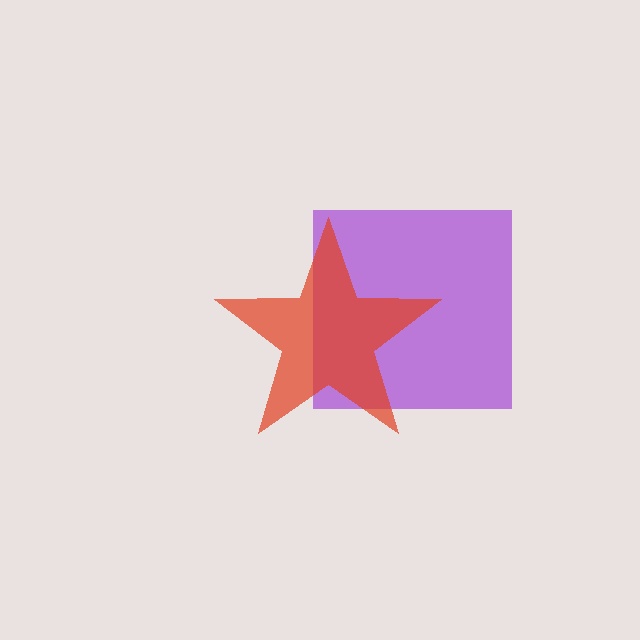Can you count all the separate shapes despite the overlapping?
Yes, there are 2 separate shapes.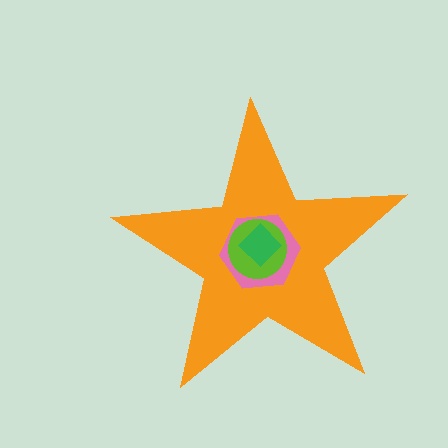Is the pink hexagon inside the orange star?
Yes.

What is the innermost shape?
The green diamond.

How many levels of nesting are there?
4.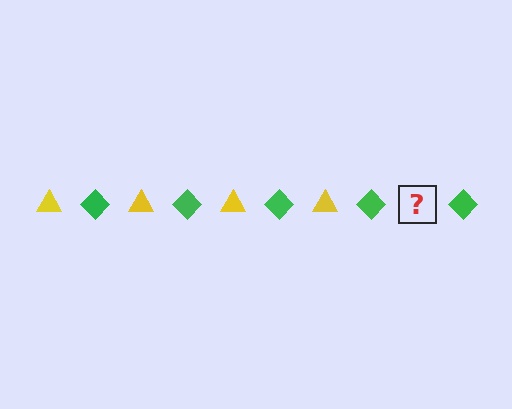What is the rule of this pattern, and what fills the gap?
The rule is that the pattern alternates between yellow triangle and green diamond. The gap should be filled with a yellow triangle.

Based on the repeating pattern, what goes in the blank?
The blank should be a yellow triangle.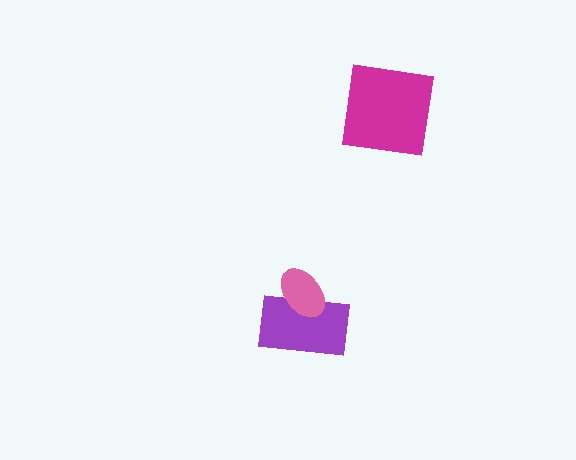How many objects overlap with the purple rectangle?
1 object overlaps with the purple rectangle.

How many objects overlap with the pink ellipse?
1 object overlaps with the pink ellipse.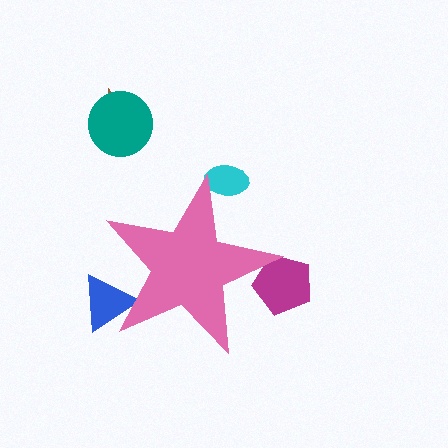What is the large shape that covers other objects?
A pink star.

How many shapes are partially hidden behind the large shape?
3 shapes are partially hidden.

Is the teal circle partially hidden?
No, the teal circle is fully visible.